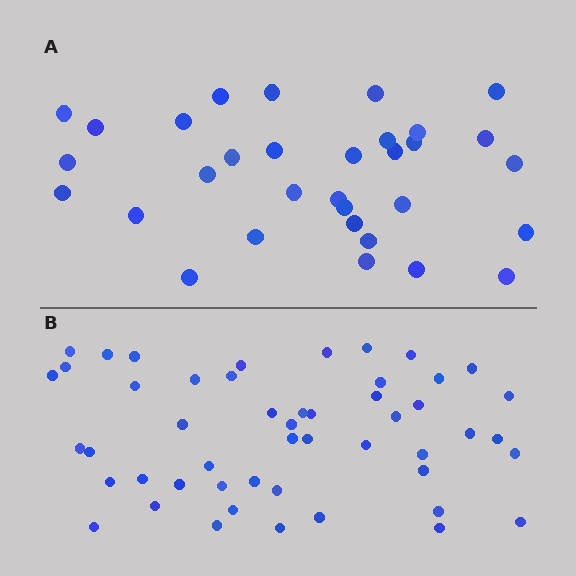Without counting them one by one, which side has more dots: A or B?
Region B (the bottom region) has more dots.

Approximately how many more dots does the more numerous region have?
Region B has approximately 20 more dots than region A.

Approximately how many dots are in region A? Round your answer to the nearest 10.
About 30 dots. (The exact count is 32, which rounds to 30.)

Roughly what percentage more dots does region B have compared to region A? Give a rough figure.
About 55% more.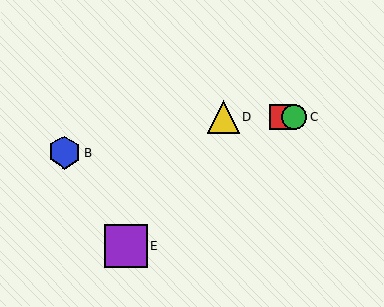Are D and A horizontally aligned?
Yes, both are at y≈117.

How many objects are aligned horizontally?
3 objects (A, C, D) are aligned horizontally.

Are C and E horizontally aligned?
No, C is at y≈117 and E is at y≈245.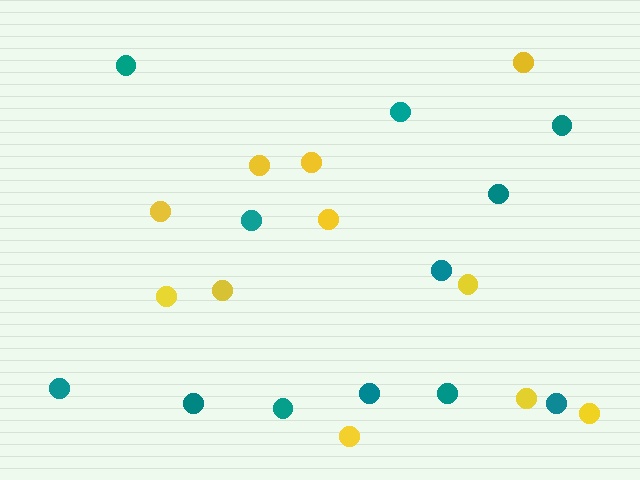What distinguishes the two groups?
There are 2 groups: one group of yellow circles (11) and one group of teal circles (12).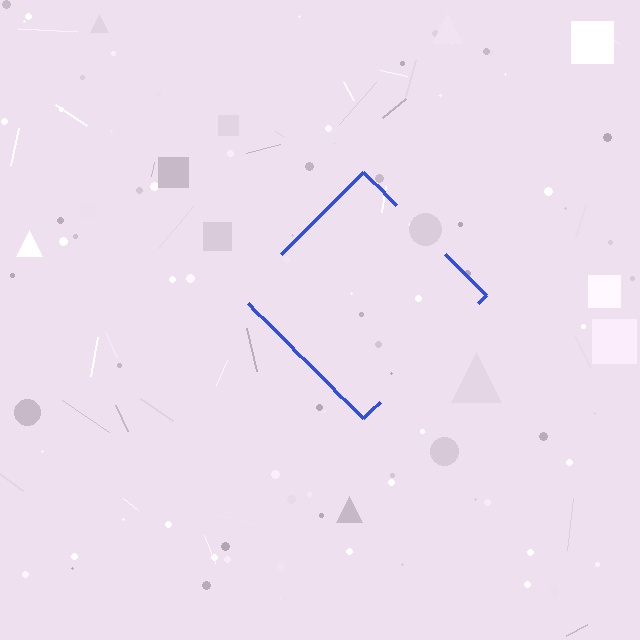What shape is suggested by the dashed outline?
The dashed outline suggests a diamond.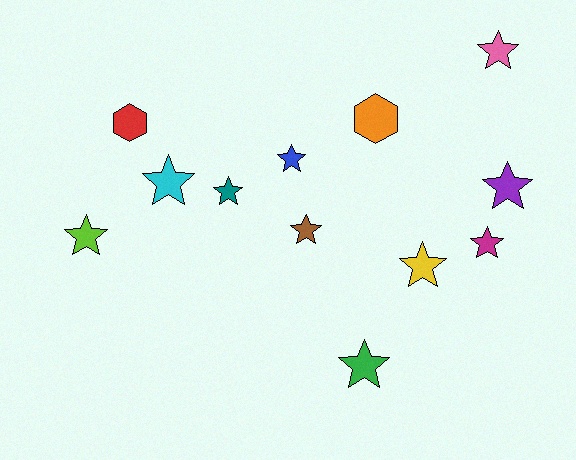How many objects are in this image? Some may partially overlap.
There are 12 objects.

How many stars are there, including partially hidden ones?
There are 10 stars.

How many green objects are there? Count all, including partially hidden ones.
There is 1 green object.